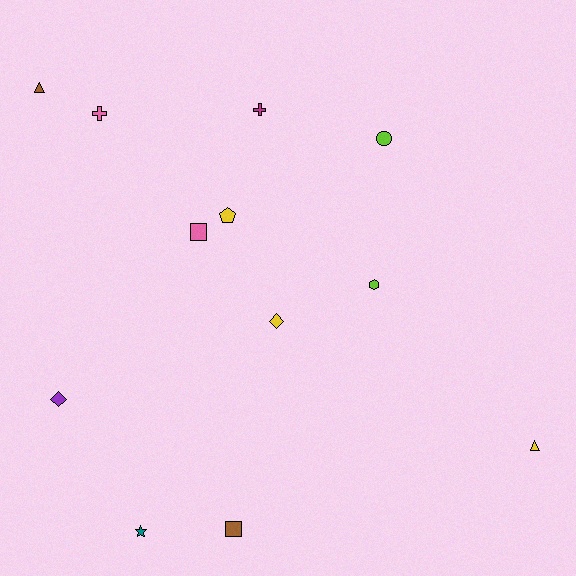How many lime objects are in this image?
There are 2 lime objects.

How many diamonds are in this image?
There are 2 diamonds.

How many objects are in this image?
There are 12 objects.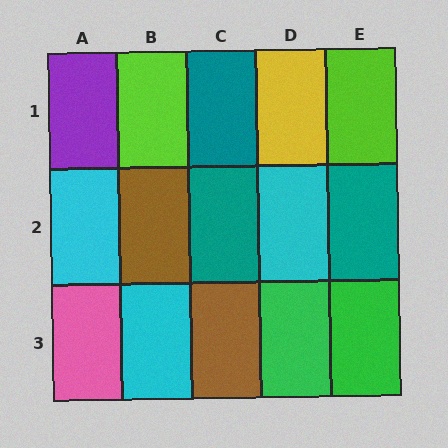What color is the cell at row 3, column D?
Green.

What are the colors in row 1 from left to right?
Purple, lime, teal, yellow, lime.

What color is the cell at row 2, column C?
Teal.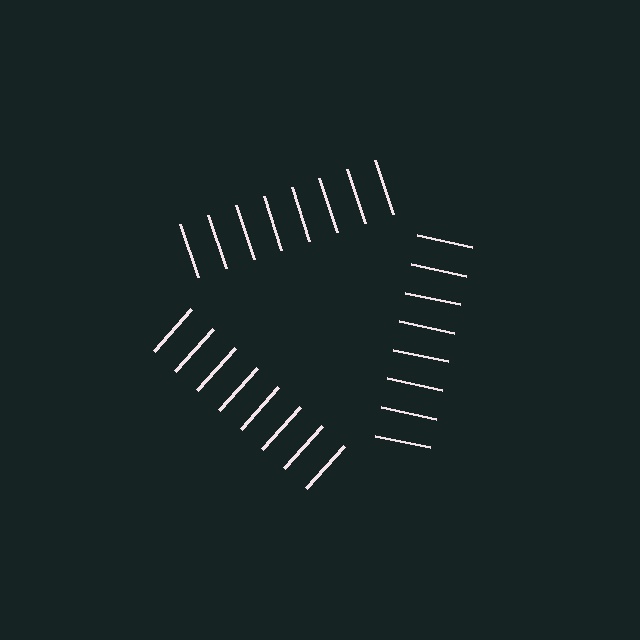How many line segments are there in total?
24 — 8 along each of the 3 edges.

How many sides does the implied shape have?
3 sides — the line-ends trace a triangle.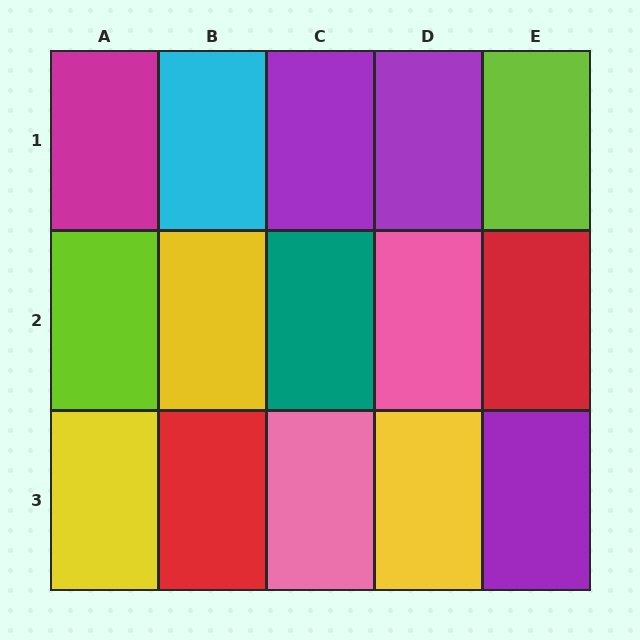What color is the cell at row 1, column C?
Purple.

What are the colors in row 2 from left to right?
Lime, yellow, teal, pink, red.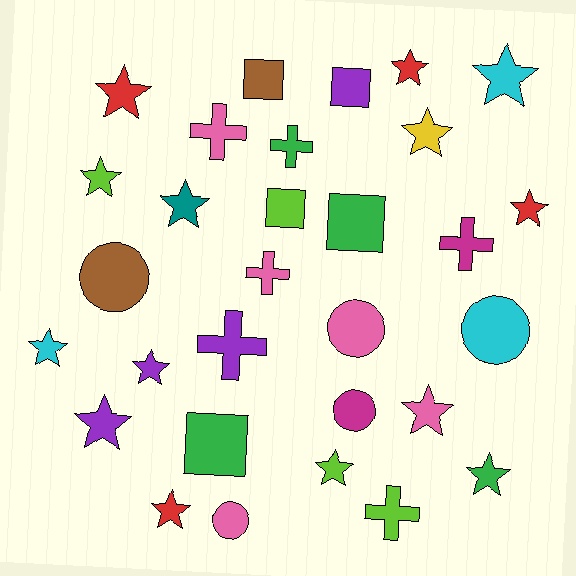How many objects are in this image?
There are 30 objects.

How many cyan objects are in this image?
There are 3 cyan objects.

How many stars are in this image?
There are 14 stars.